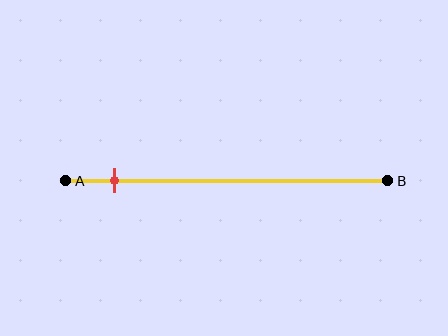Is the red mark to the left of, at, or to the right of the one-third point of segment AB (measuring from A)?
The red mark is to the left of the one-third point of segment AB.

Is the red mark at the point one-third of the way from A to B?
No, the mark is at about 15% from A, not at the 33% one-third point.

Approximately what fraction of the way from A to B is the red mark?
The red mark is approximately 15% of the way from A to B.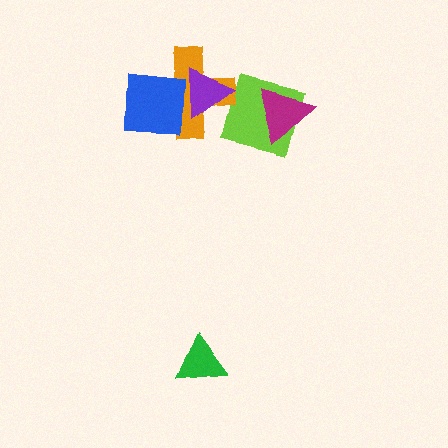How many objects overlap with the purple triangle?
3 objects overlap with the purple triangle.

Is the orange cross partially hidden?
Yes, it is partially covered by another shape.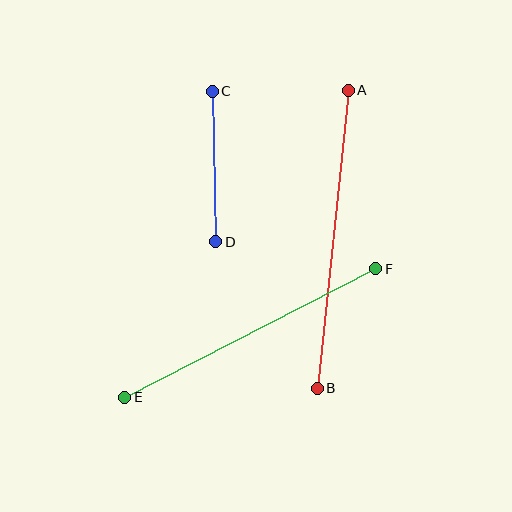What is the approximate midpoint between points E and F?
The midpoint is at approximately (250, 333) pixels.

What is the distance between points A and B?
The distance is approximately 299 pixels.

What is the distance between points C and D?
The distance is approximately 150 pixels.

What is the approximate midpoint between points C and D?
The midpoint is at approximately (214, 167) pixels.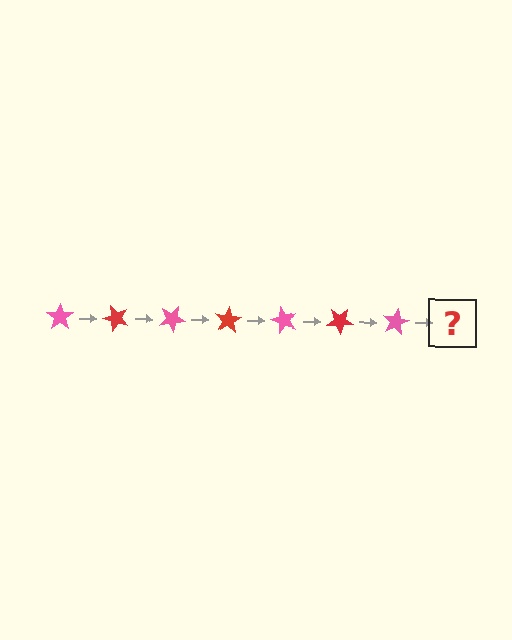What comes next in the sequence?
The next element should be a red star, rotated 350 degrees from the start.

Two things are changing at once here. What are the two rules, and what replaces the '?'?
The two rules are that it rotates 50 degrees each step and the color cycles through pink and red. The '?' should be a red star, rotated 350 degrees from the start.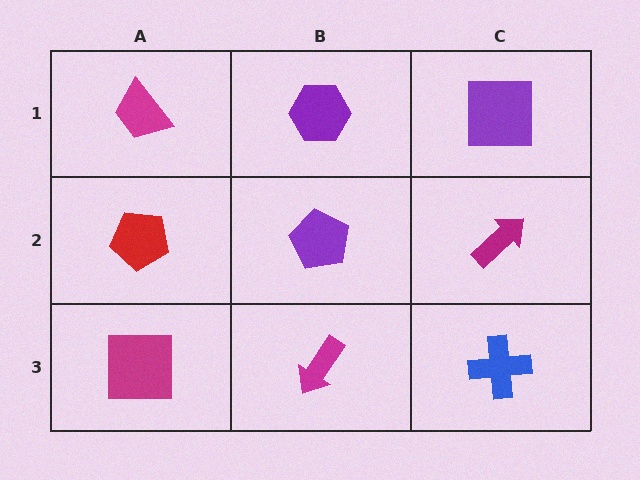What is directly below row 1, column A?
A red pentagon.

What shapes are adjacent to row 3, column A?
A red pentagon (row 2, column A), a magenta arrow (row 3, column B).